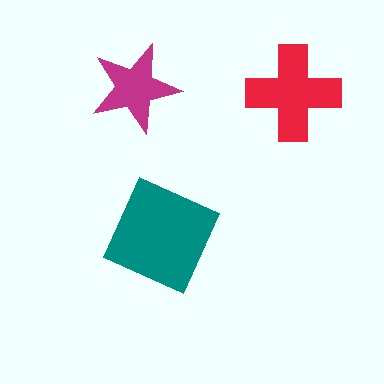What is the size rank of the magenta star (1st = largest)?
3rd.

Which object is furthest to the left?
The magenta star is leftmost.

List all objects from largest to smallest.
The teal square, the red cross, the magenta star.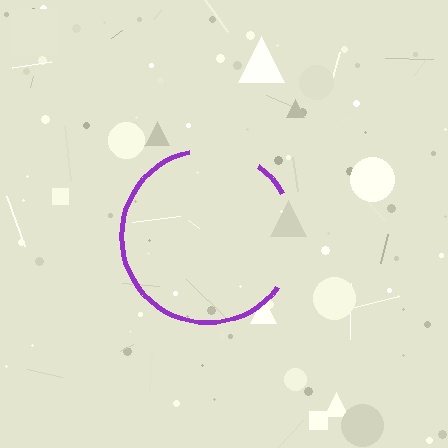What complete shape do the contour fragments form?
The contour fragments form a circle.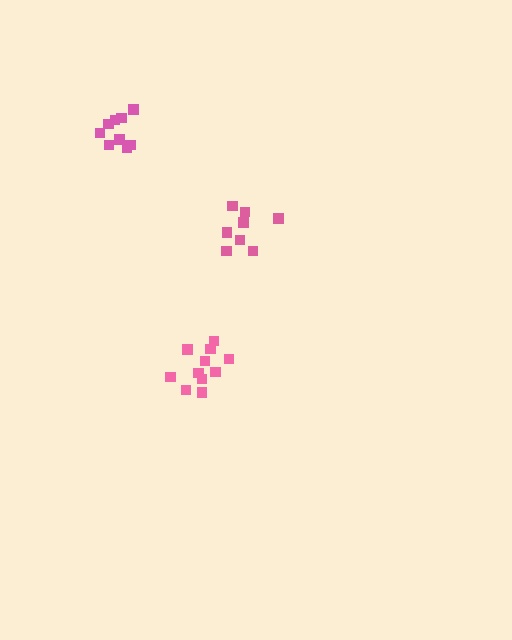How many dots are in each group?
Group 1: 9 dots, Group 2: 11 dots, Group 3: 8 dots (28 total).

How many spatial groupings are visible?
There are 3 spatial groupings.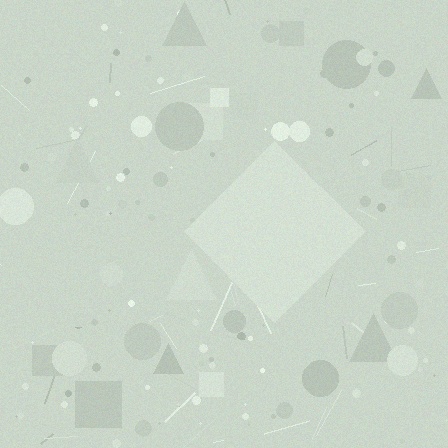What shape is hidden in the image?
A diamond is hidden in the image.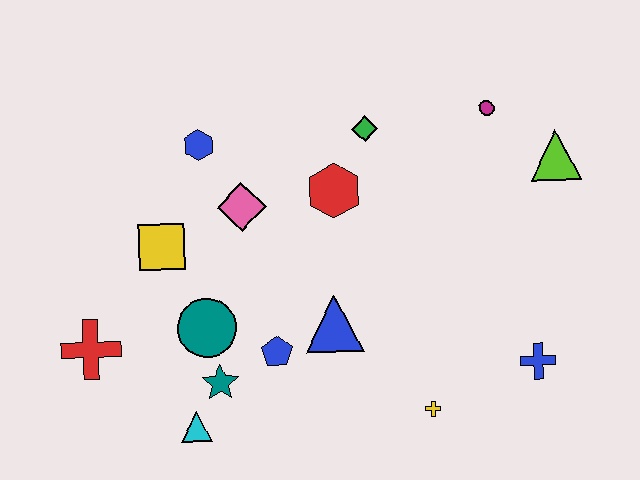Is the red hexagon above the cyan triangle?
Yes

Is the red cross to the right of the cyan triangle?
No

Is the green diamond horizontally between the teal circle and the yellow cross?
Yes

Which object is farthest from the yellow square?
The lime triangle is farthest from the yellow square.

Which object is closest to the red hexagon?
The green diamond is closest to the red hexagon.